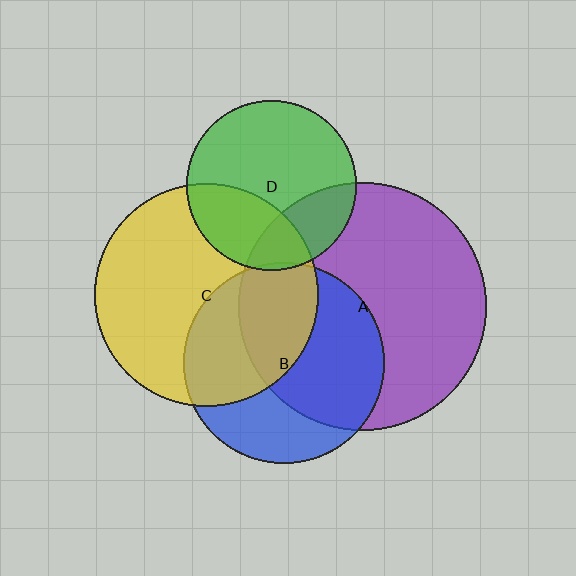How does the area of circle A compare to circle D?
Approximately 2.1 times.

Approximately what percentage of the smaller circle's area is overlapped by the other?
Approximately 25%.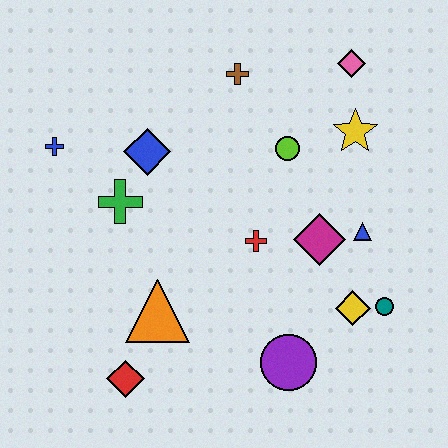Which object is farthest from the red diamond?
The pink diamond is farthest from the red diamond.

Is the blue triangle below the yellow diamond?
No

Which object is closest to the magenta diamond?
The blue triangle is closest to the magenta diamond.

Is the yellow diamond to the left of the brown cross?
No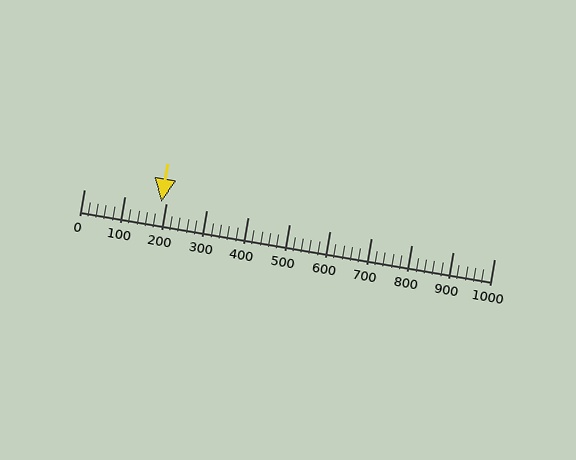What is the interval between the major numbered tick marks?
The major tick marks are spaced 100 units apart.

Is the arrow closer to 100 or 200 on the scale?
The arrow is closer to 200.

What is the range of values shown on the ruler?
The ruler shows values from 0 to 1000.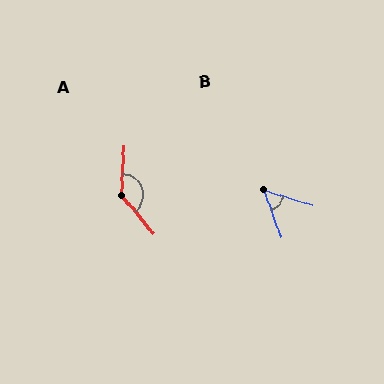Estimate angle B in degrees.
Approximately 53 degrees.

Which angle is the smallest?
B, at approximately 53 degrees.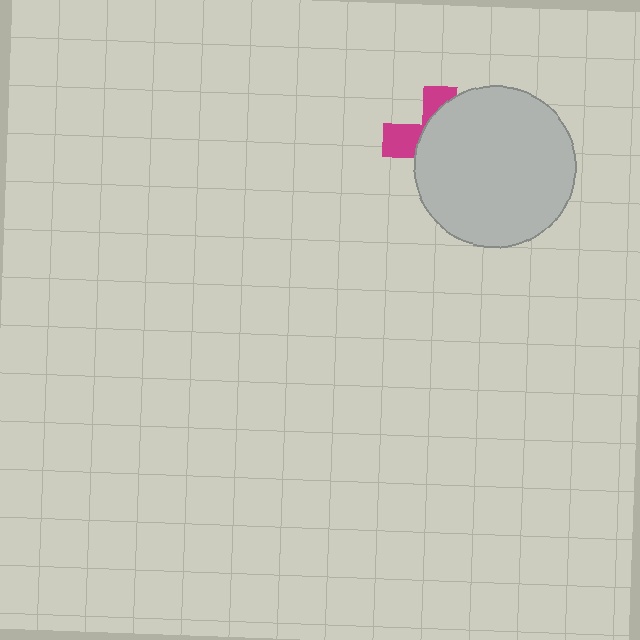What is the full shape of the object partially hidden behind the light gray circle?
The partially hidden object is a magenta cross.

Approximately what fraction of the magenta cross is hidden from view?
Roughly 69% of the magenta cross is hidden behind the light gray circle.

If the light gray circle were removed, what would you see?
You would see the complete magenta cross.